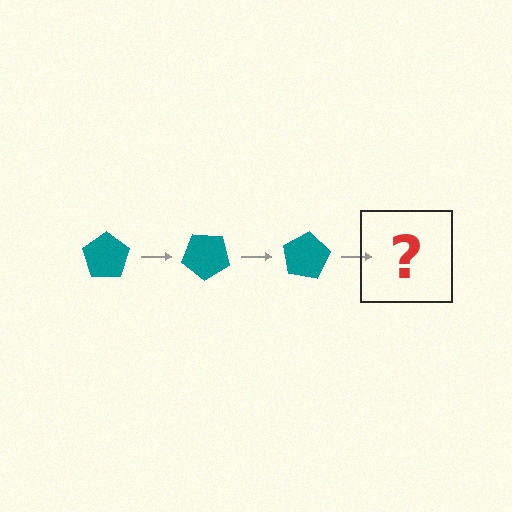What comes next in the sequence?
The next element should be a teal pentagon rotated 120 degrees.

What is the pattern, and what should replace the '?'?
The pattern is that the pentagon rotates 40 degrees each step. The '?' should be a teal pentagon rotated 120 degrees.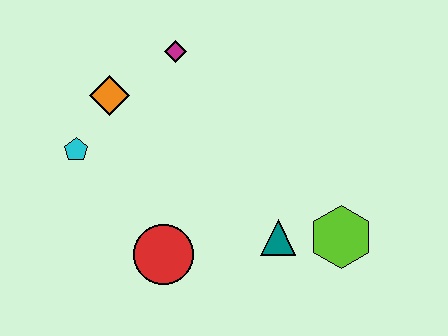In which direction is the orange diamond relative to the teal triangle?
The orange diamond is to the left of the teal triangle.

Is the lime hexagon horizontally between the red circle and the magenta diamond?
No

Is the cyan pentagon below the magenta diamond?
Yes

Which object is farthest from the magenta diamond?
The lime hexagon is farthest from the magenta diamond.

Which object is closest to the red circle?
The teal triangle is closest to the red circle.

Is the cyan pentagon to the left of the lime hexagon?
Yes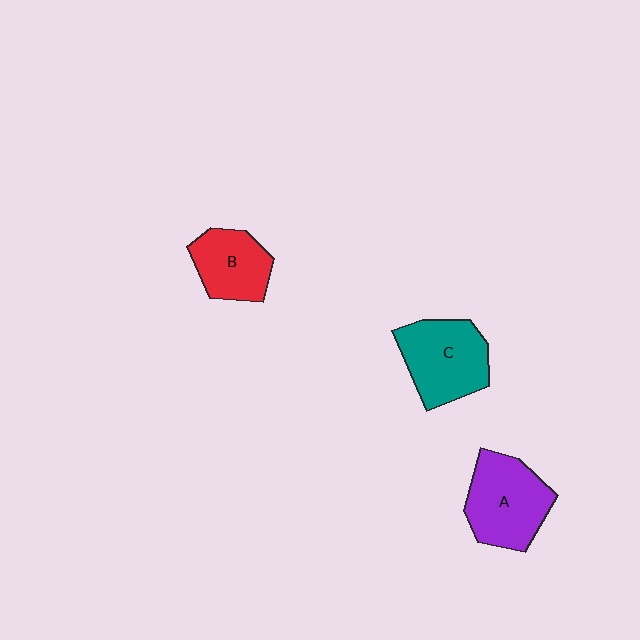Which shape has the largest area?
Shape A (purple).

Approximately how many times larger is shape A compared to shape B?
Approximately 1.4 times.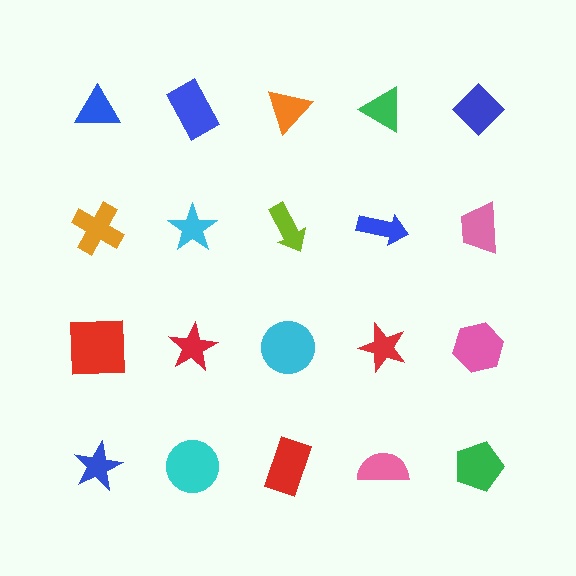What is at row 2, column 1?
An orange cross.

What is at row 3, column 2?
A red star.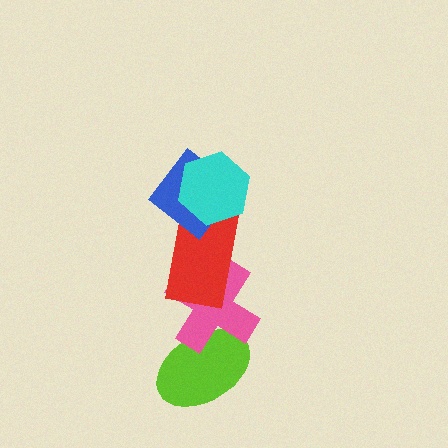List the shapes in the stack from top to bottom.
From top to bottom: the cyan hexagon, the blue diamond, the red rectangle, the pink cross, the lime ellipse.